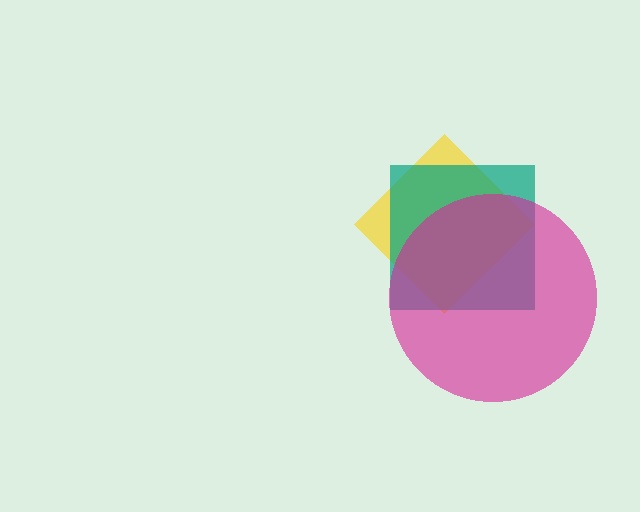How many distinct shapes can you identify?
There are 3 distinct shapes: a yellow diamond, a teal square, a magenta circle.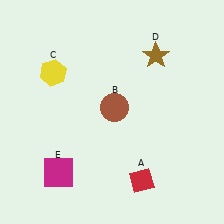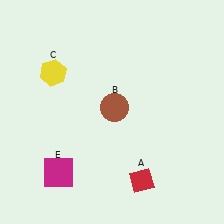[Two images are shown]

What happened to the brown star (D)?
The brown star (D) was removed in Image 2. It was in the top-right area of Image 1.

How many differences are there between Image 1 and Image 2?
There is 1 difference between the two images.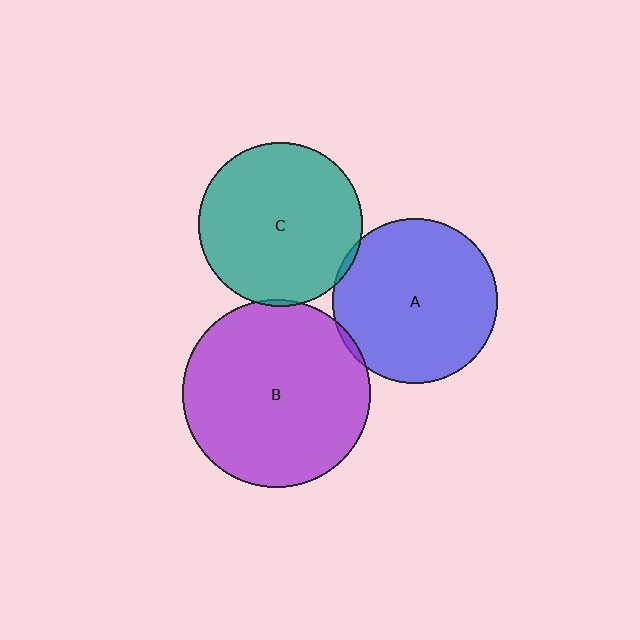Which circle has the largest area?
Circle B (purple).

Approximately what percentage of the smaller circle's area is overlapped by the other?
Approximately 5%.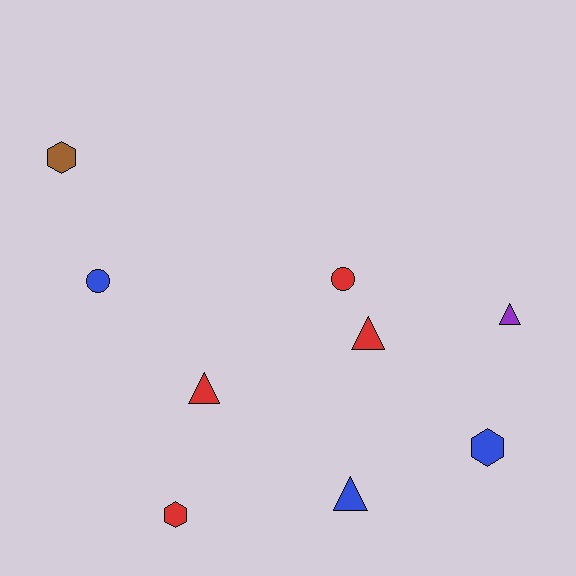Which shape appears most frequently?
Triangle, with 4 objects.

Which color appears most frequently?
Red, with 4 objects.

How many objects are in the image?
There are 9 objects.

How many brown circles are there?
There are no brown circles.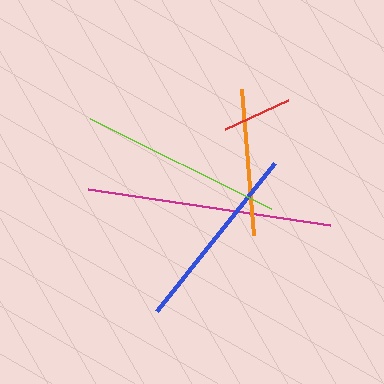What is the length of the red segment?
The red segment is approximately 69 pixels long.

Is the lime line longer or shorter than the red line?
The lime line is longer than the red line.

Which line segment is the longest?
The magenta line is the longest at approximately 244 pixels.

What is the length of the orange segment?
The orange segment is approximately 146 pixels long.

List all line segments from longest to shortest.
From longest to shortest: magenta, lime, blue, orange, red.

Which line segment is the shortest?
The red line is the shortest at approximately 69 pixels.